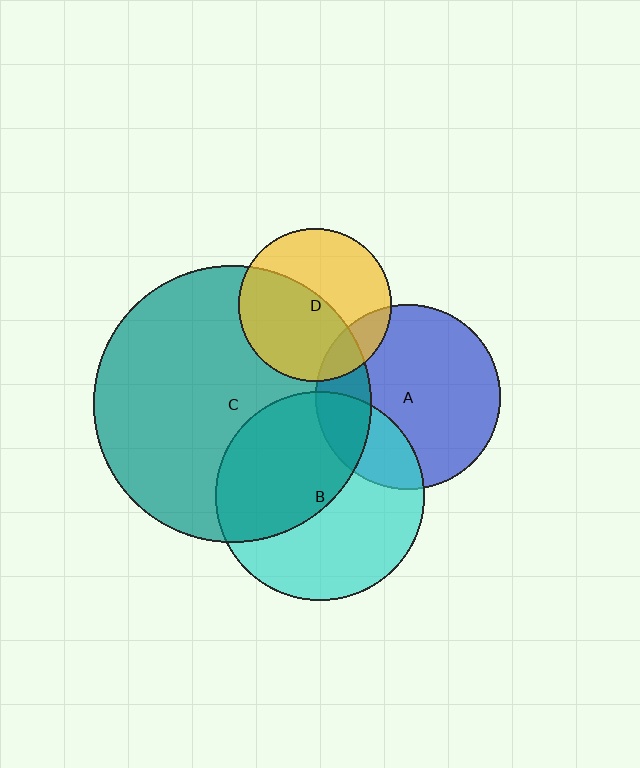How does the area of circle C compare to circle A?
Approximately 2.2 times.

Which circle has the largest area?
Circle C (teal).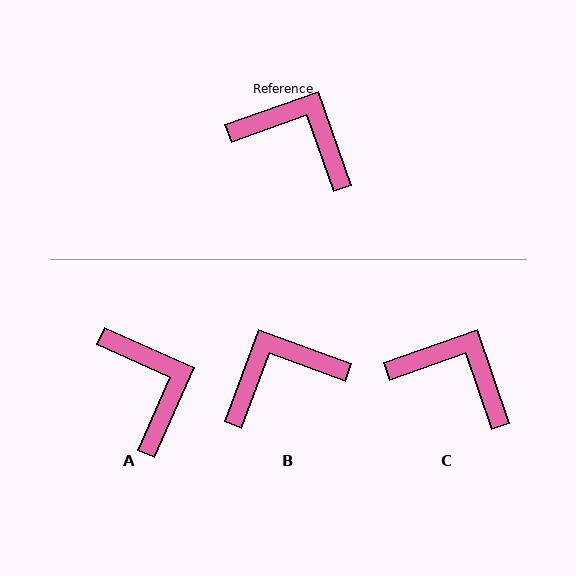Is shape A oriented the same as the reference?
No, it is off by about 43 degrees.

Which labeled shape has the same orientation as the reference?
C.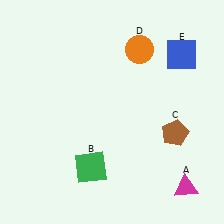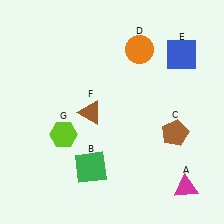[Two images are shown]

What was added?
A brown triangle (F), a lime hexagon (G) were added in Image 2.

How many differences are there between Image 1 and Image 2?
There are 2 differences between the two images.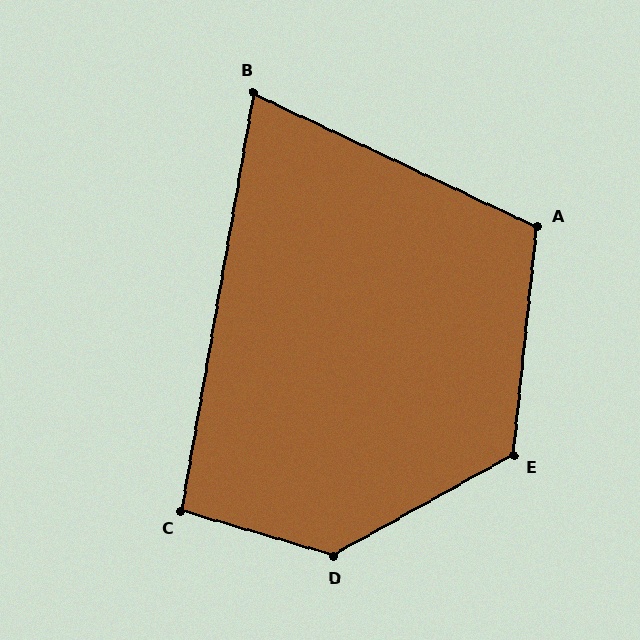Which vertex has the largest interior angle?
D, at approximately 134 degrees.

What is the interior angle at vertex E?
Approximately 125 degrees (obtuse).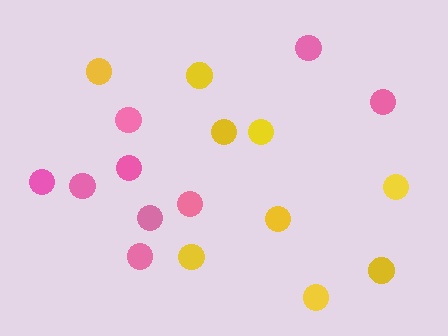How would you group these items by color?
There are 2 groups: one group of yellow circles (9) and one group of pink circles (9).